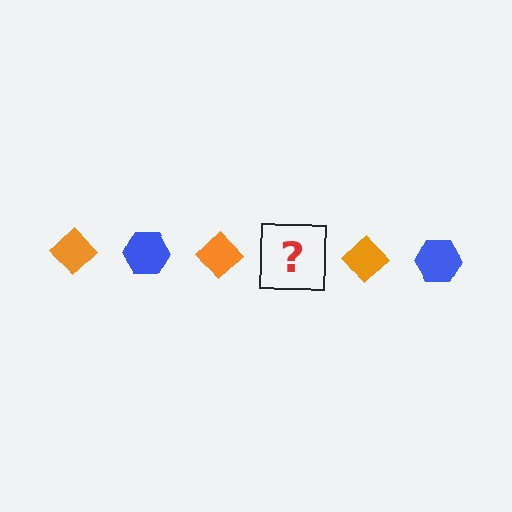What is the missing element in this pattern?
The missing element is a blue hexagon.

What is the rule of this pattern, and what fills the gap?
The rule is that the pattern alternates between orange diamond and blue hexagon. The gap should be filled with a blue hexagon.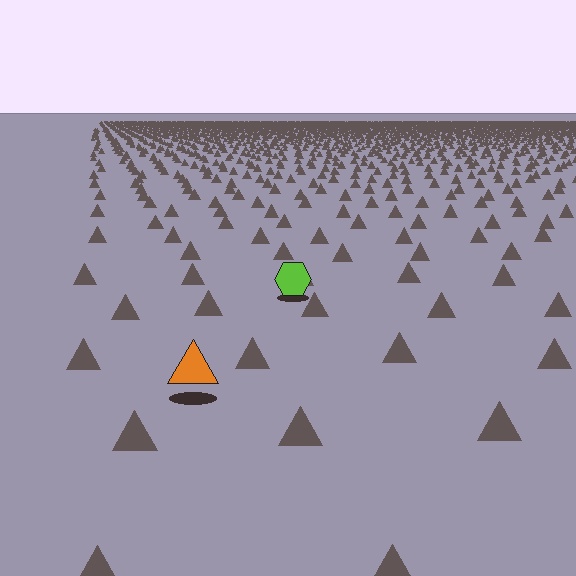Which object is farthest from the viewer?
The lime hexagon is farthest from the viewer. It appears smaller and the ground texture around it is denser.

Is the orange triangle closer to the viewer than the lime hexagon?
Yes. The orange triangle is closer — you can tell from the texture gradient: the ground texture is coarser near it.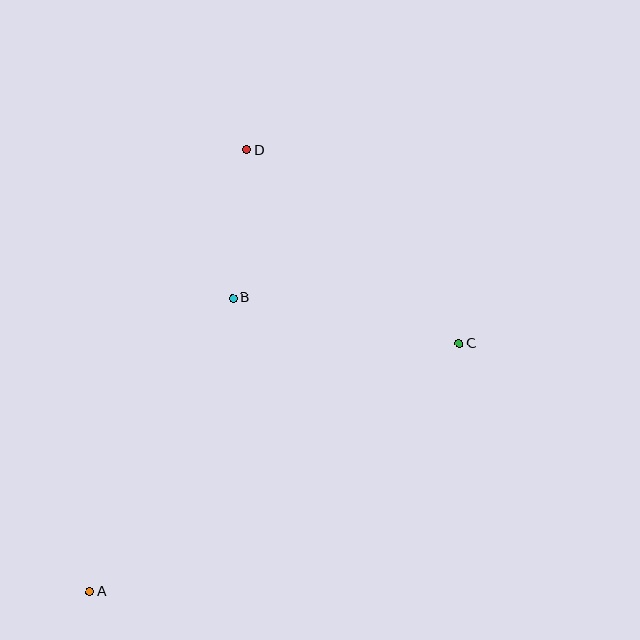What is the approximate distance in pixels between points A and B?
The distance between A and B is approximately 327 pixels.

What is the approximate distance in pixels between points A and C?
The distance between A and C is approximately 445 pixels.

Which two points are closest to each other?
Points B and D are closest to each other.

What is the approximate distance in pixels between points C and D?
The distance between C and D is approximately 287 pixels.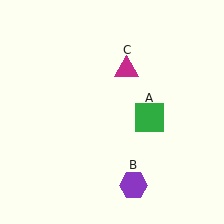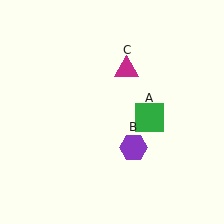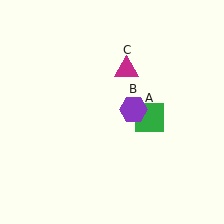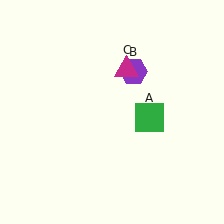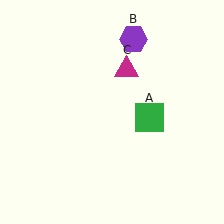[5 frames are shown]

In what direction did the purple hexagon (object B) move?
The purple hexagon (object B) moved up.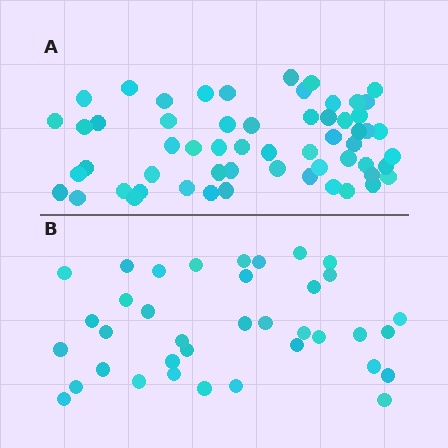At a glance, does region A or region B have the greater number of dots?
Region A (the top region) has more dots.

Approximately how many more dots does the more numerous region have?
Region A has approximately 20 more dots than region B.